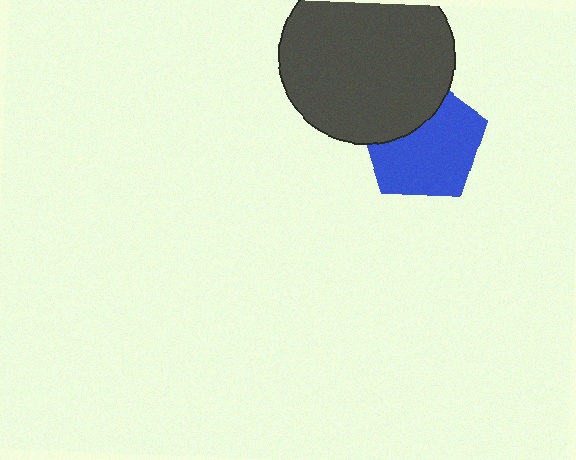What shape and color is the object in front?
The object in front is a dark gray circle.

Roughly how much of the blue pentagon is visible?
Most of it is visible (roughly 68%).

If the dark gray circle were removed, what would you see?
You would see the complete blue pentagon.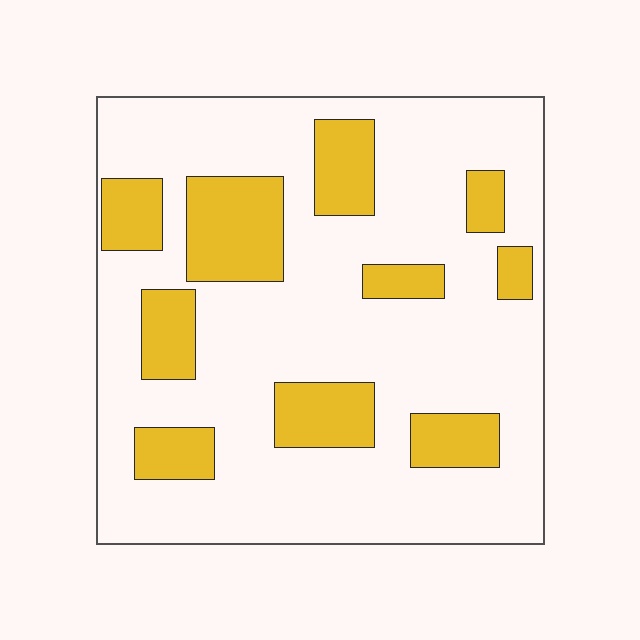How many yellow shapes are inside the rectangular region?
10.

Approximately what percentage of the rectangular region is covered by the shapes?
Approximately 25%.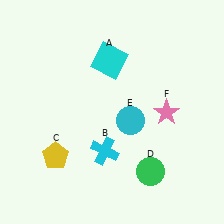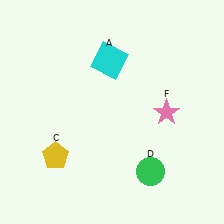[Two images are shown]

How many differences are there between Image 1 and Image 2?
There are 2 differences between the two images.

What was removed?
The cyan circle (E), the cyan cross (B) were removed in Image 2.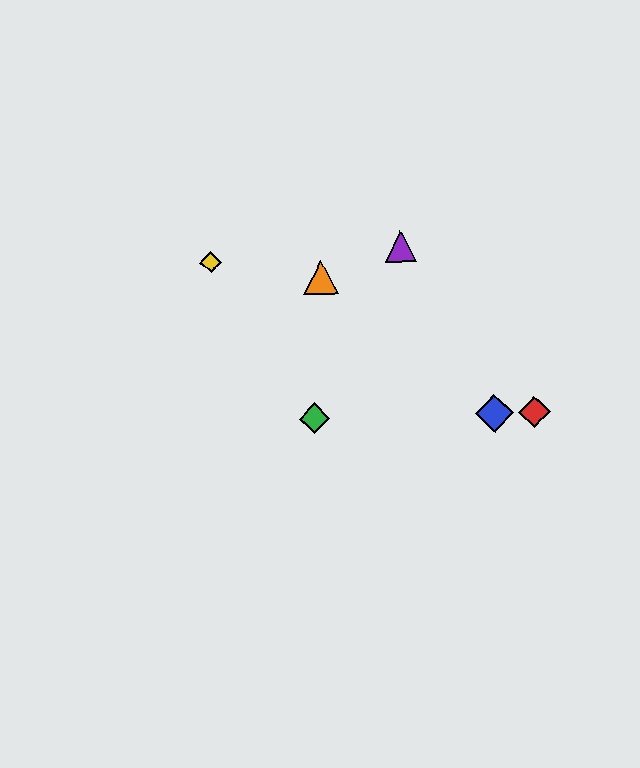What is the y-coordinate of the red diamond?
The red diamond is at y≈412.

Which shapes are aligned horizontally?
The red diamond, the blue diamond, the green diamond are aligned horizontally.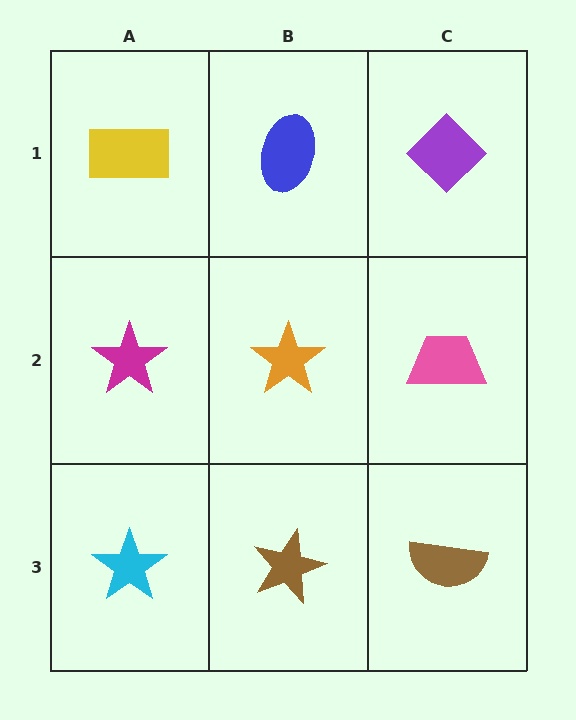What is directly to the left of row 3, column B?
A cyan star.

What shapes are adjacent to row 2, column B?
A blue ellipse (row 1, column B), a brown star (row 3, column B), a magenta star (row 2, column A), a pink trapezoid (row 2, column C).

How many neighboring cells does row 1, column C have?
2.